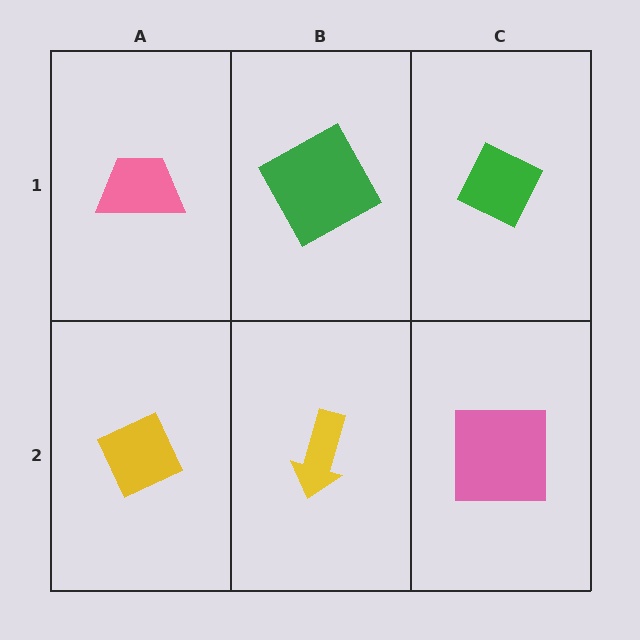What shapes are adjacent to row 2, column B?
A green square (row 1, column B), a yellow diamond (row 2, column A), a pink square (row 2, column C).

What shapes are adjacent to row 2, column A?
A pink trapezoid (row 1, column A), a yellow arrow (row 2, column B).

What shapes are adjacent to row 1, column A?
A yellow diamond (row 2, column A), a green square (row 1, column B).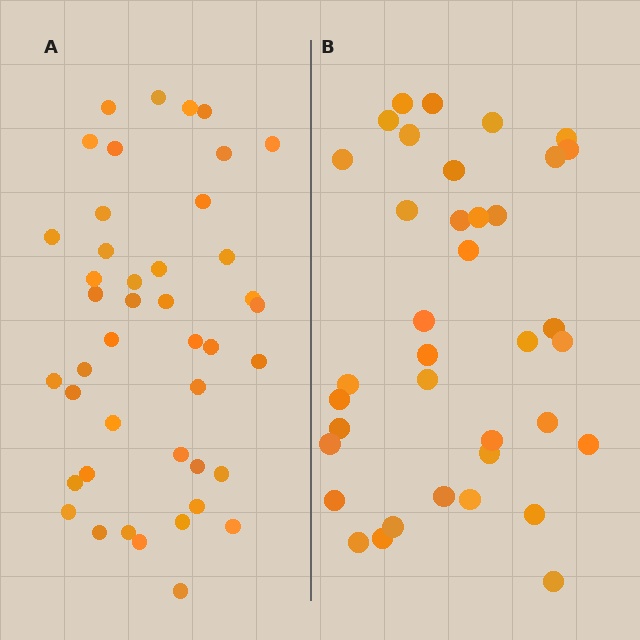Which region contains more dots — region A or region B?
Region A (the left region) has more dots.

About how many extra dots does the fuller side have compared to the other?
Region A has about 6 more dots than region B.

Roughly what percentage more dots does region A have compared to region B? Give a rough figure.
About 15% more.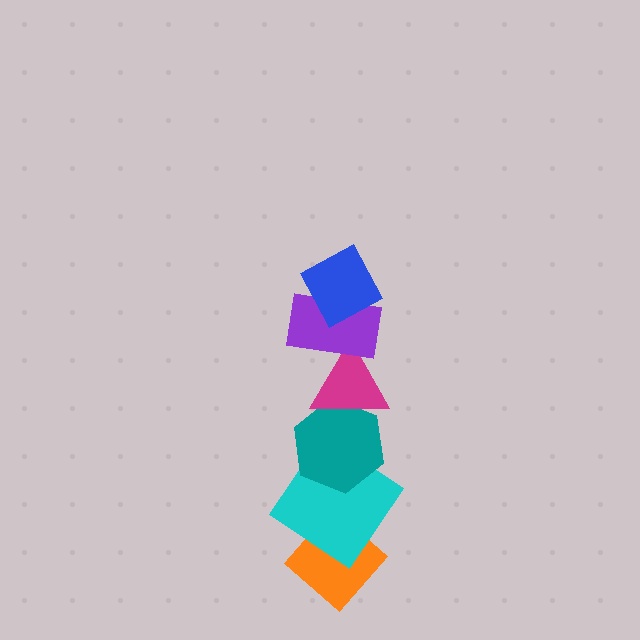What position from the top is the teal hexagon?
The teal hexagon is 4th from the top.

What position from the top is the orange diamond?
The orange diamond is 6th from the top.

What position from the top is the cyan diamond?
The cyan diamond is 5th from the top.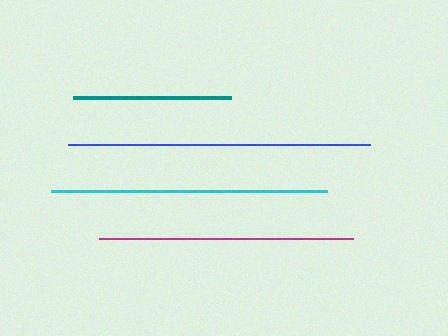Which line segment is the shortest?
The teal line is the shortest at approximately 157 pixels.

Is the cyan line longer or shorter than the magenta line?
The cyan line is longer than the magenta line.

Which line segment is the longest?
The blue line is the longest at approximately 302 pixels.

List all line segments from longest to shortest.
From longest to shortest: blue, cyan, magenta, teal.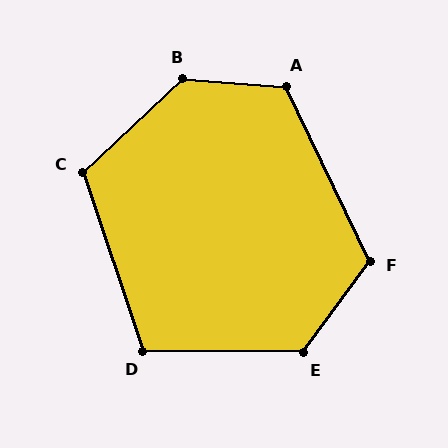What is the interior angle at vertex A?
Approximately 120 degrees (obtuse).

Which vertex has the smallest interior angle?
D, at approximately 109 degrees.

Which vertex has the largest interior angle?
B, at approximately 133 degrees.